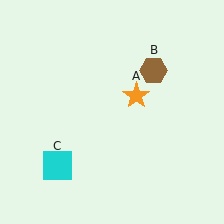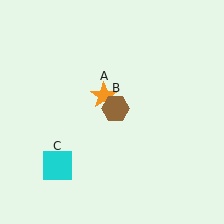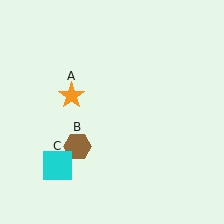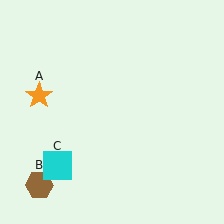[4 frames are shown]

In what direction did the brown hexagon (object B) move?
The brown hexagon (object B) moved down and to the left.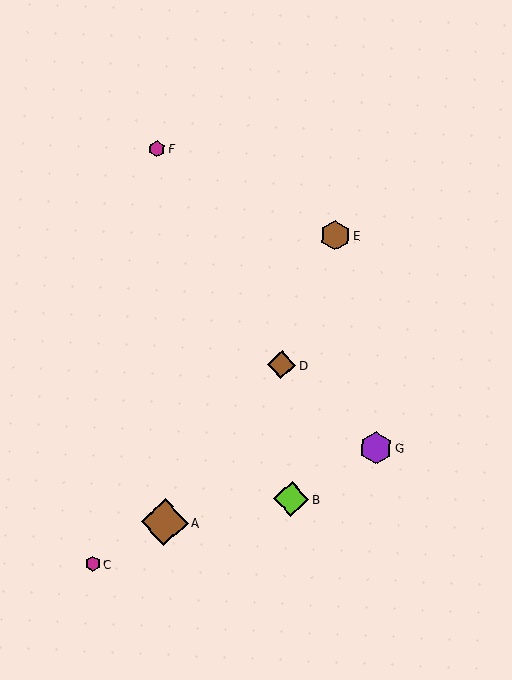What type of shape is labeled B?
Shape B is a lime diamond.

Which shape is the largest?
The brown diamond (labeled A) is the largest.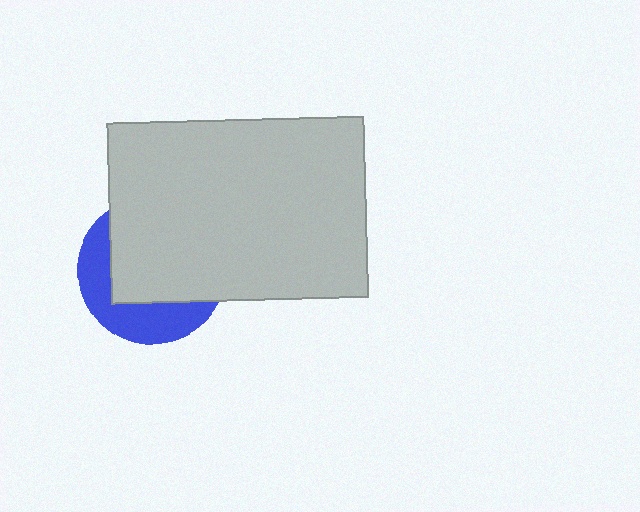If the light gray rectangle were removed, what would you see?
You would see the complete blue circle.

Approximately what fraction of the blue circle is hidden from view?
Roughly 64% of the blue circle is hidden behind the light gray rectangle.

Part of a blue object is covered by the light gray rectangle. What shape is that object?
It is a circle.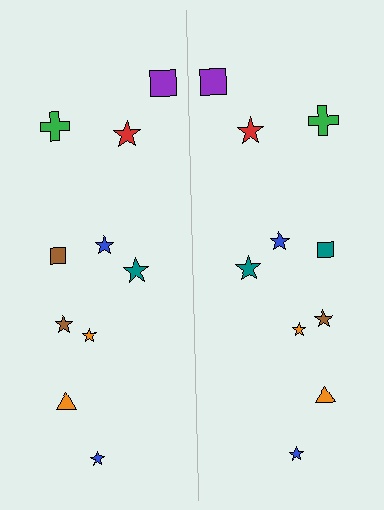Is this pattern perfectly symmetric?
No, the pattern is not perfectly symmetric. The teal square on the right side breaks the symmetry — its mirror counterpart is brown.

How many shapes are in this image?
There are 20 shapes in this image.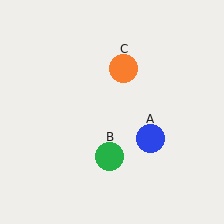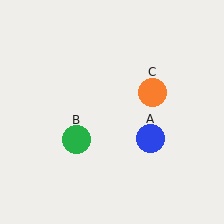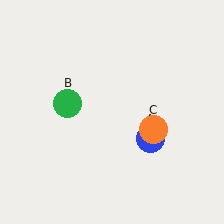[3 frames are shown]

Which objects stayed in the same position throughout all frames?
Blue circle (object A) remained stationary.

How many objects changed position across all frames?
2 objects changed position: green circle (object B), orange circle (object C).